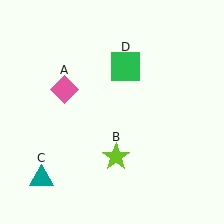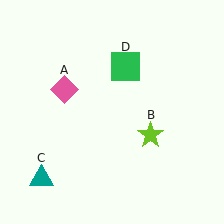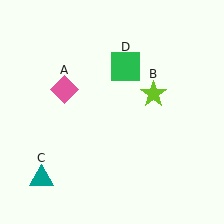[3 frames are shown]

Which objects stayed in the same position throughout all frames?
Pink diamond (object A) and teal triangle (object C) and green square (object D) remained stationary.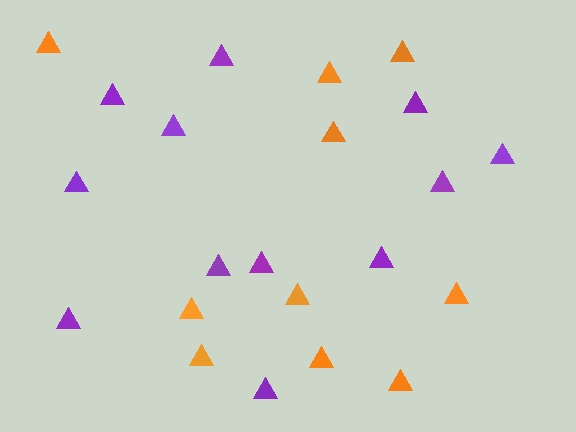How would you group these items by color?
There are 2 groups: one group of purple triangles (12) and one group of orange triangles (10).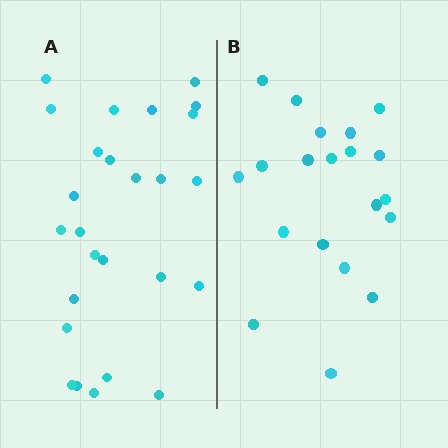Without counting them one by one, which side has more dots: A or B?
Region A (the left region) has more dots.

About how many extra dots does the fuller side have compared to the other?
Region A has about 6 more dots than region B.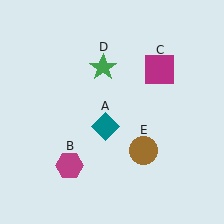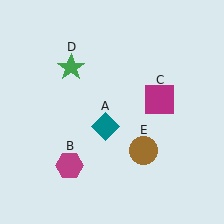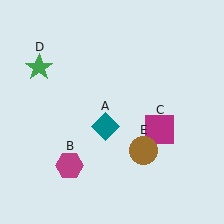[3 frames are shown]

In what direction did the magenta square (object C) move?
The magenta square (object C) moved down.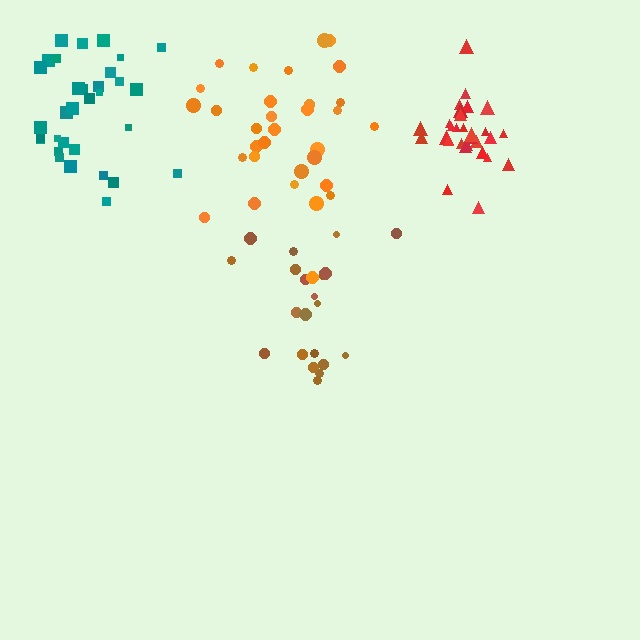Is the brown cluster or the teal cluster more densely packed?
Teal.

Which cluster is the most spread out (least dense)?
Brown.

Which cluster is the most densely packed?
Red.